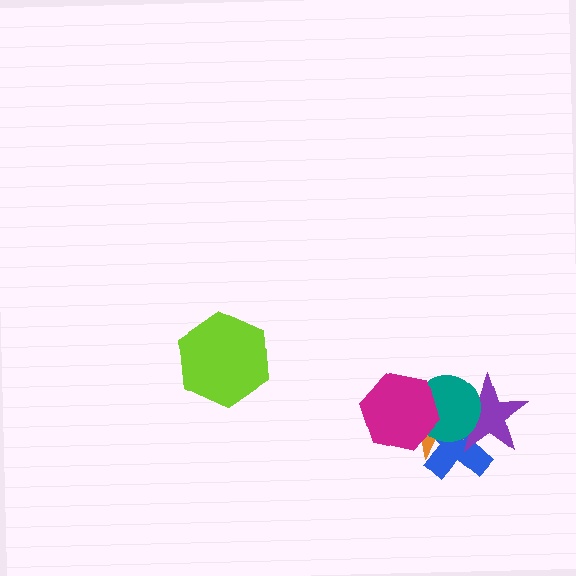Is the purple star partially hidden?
Yes, it is partially covered by another shape.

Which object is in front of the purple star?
The teal circle is in front of the purple star.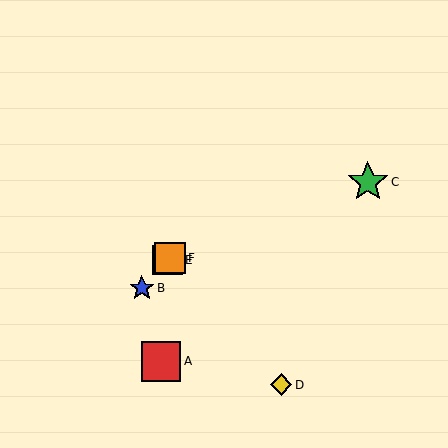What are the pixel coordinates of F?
Object F is at (170, 258).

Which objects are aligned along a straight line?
Objects B, E, F are aligned along a straight line.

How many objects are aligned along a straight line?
3 objects (B, E, F) are aligned along a straight line.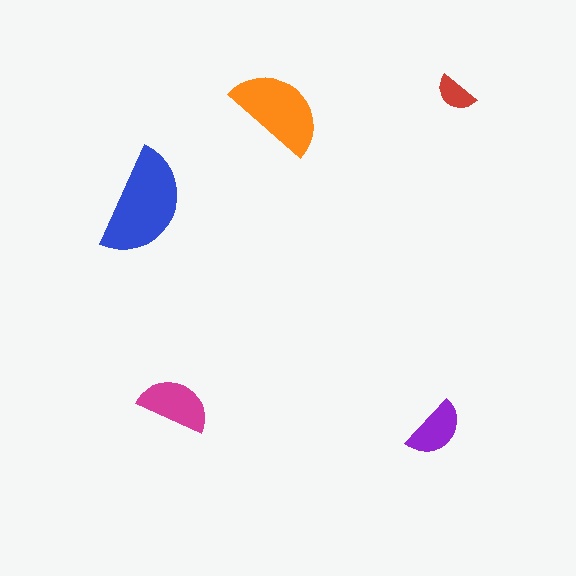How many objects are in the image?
There are 5 objects in the image.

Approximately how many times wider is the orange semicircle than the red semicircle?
About 2.5 times wider.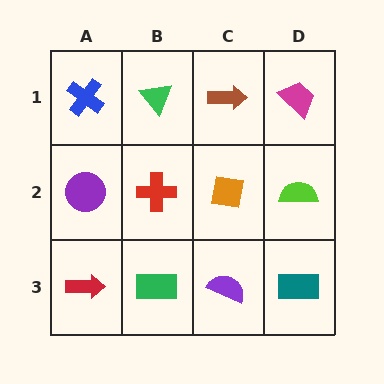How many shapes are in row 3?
4 shapes.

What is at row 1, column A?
A blue cross.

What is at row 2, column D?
A lime semicircle.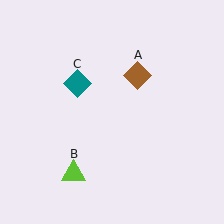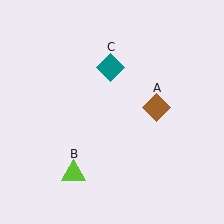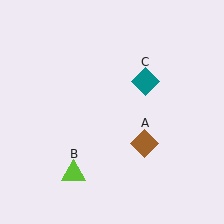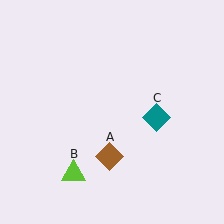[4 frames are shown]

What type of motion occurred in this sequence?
The brown diamond (object A), teal diamond (object C) rotated clockwise around the center of the scene.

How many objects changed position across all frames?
2 objects changed position: brown diamond (object A), teal diamond (object C).